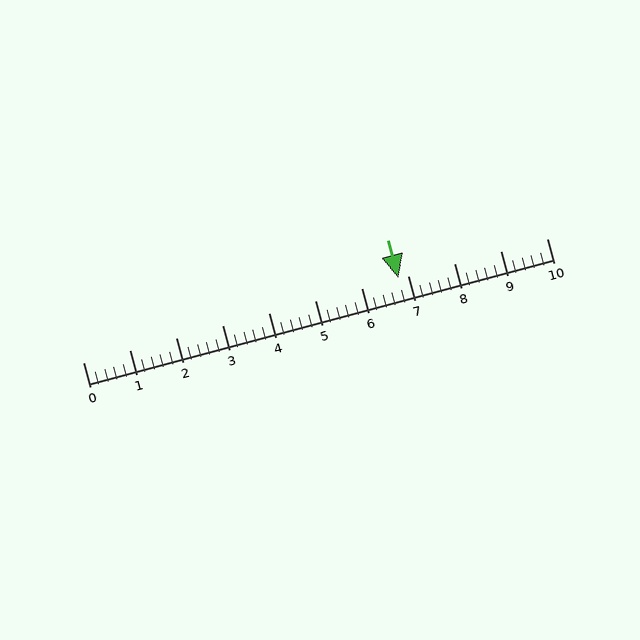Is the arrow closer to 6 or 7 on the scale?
The arrow is closer to 7.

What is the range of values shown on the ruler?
The ruler shows values from 0 to 10.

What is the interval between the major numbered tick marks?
The major tick marks are spaced 1 units apart.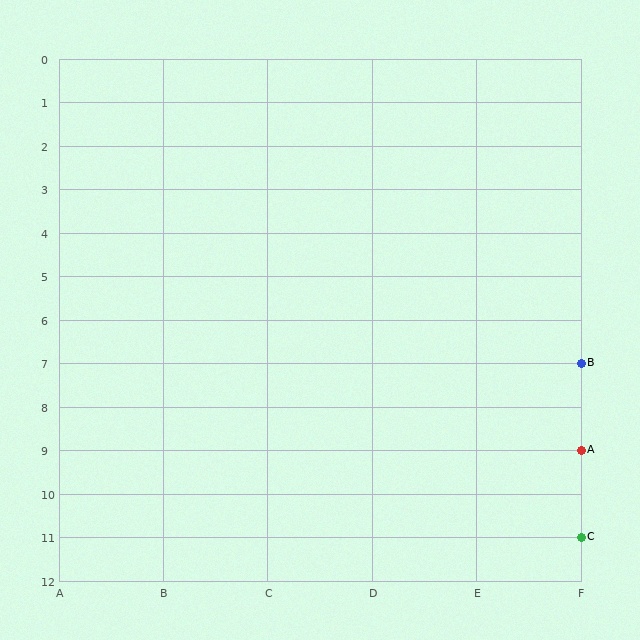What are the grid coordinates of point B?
Point B is at grid coordinates (F, 7).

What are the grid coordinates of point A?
Point A is at grid coordinates (F, 9).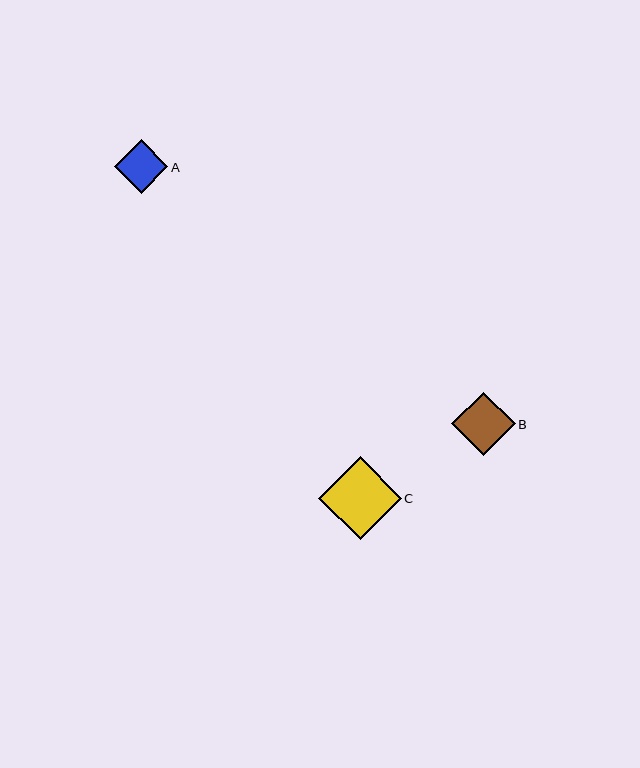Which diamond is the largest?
Diamond C is the largest with a size of approximately 83 pixels.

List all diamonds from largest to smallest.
From largest to smallest: C, B, A.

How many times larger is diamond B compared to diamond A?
Diamond B is approximately 1.2 times the size of diamond A.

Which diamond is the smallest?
Diamond A is the smallest with a size of approximately 53 pixels.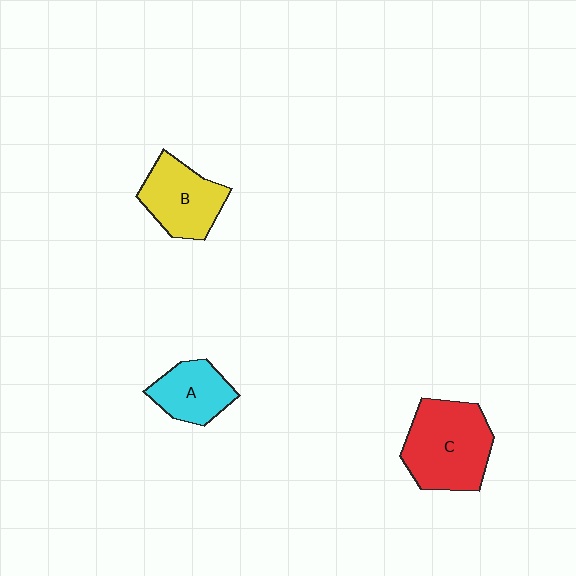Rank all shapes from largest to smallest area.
From largest to smallest: C (red), B (yellow), A (cyan).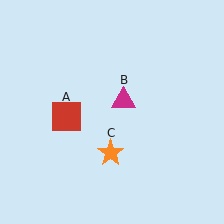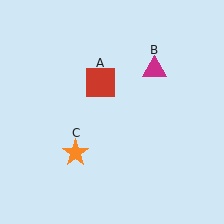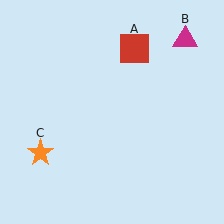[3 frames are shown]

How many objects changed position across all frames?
3 objects changed position: red square (object A), magenta triangle (object B), orange star (object C).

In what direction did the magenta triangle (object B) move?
The magenta triangle (object B) moved up and to the right.